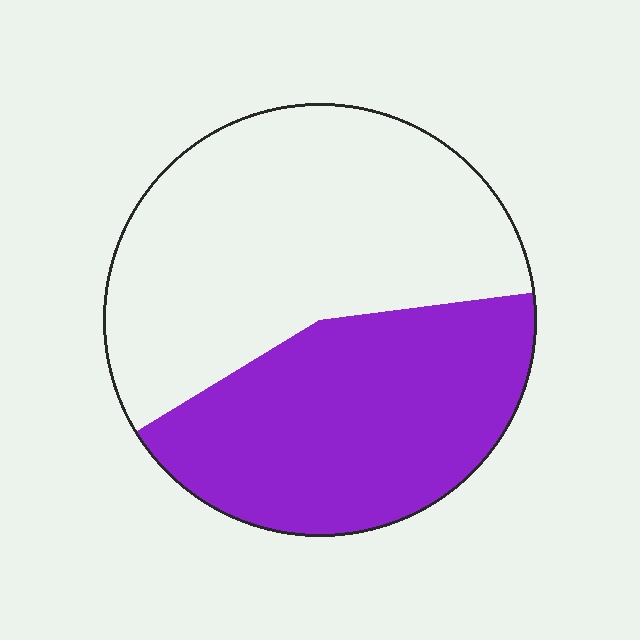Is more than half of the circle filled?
No.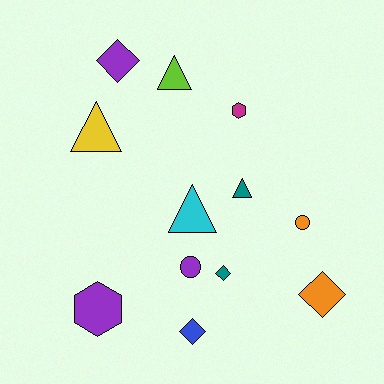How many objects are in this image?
There are 12 objects.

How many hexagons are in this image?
There are 2 hexagons.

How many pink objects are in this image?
There are no pink objects.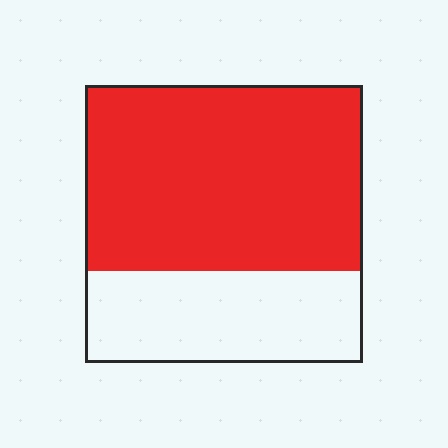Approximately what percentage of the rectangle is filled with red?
Approximately 65%.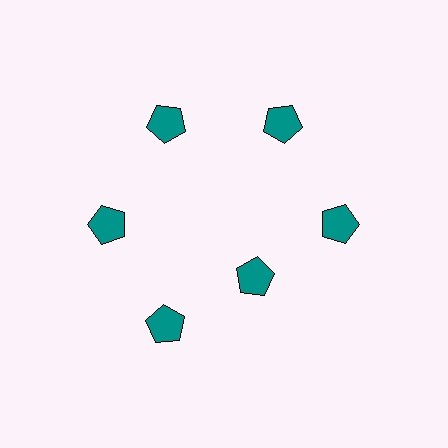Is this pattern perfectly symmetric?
No. The 6 teal pentagons are arranged in a ring, but one element near the 5 o'clock position is pulled inward toward the center, breaking the 6-fold rotational symmetry.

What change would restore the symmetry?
The symmetry would be restored by moving it outward, back onto the ring so that all 6 pentagons sit at equal angles and equal distance from the center.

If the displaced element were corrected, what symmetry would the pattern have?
It would have 6-fold rotational symmetry — the pattern would map onto itself every 60 degrees.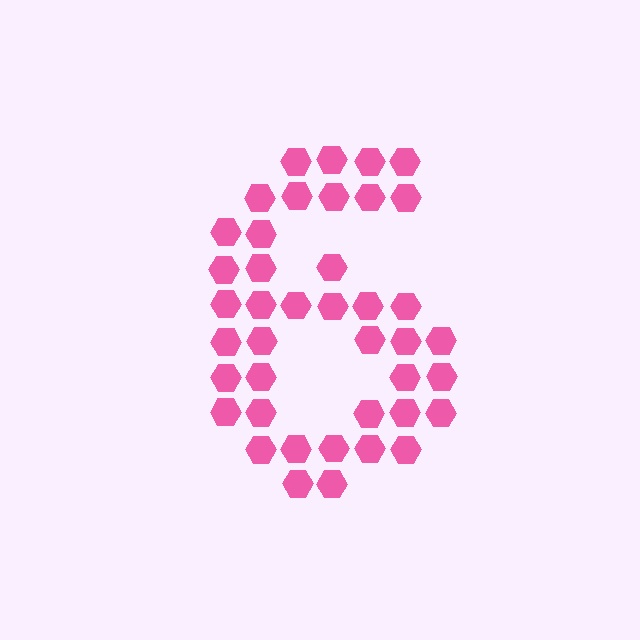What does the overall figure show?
The overall figure shows the digit 6.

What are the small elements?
The small elements are hexagons.